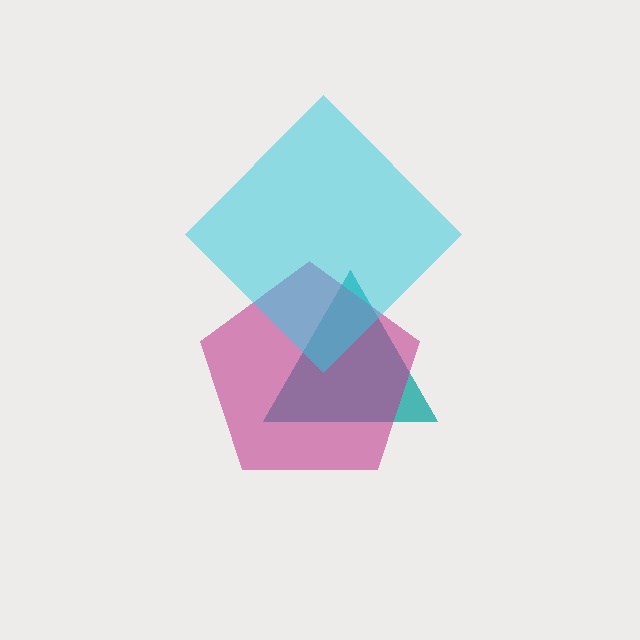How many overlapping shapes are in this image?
There are 3 overlapping shapes in the image.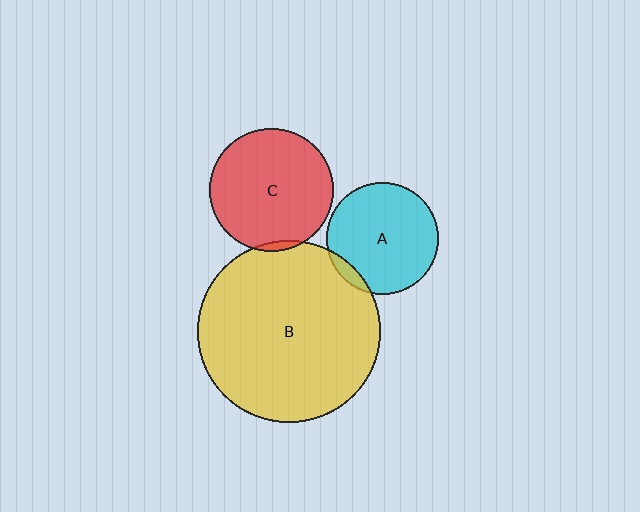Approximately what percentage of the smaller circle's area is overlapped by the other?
Approximately 5%.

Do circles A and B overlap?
Yes.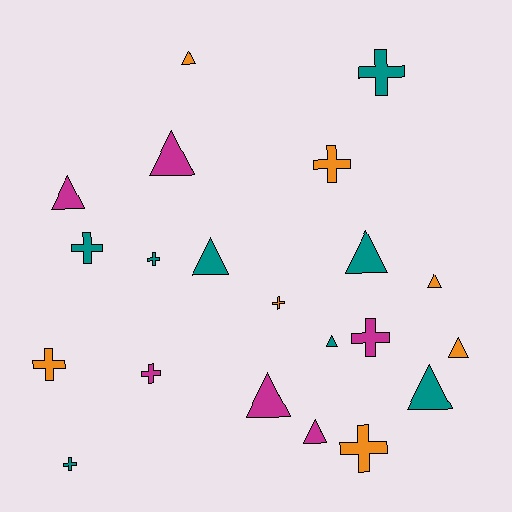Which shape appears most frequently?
Triangle, with 11 objects.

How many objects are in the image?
There are 21 objects.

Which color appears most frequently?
Teal, with 8 objects.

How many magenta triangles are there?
There are 4 magenta triangles.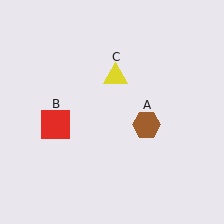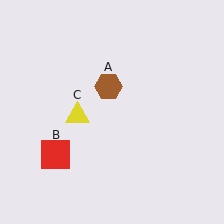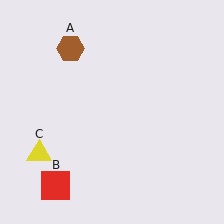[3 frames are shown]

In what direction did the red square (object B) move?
The red square (object B) moved down.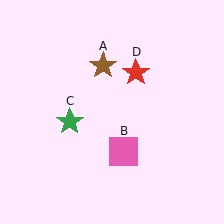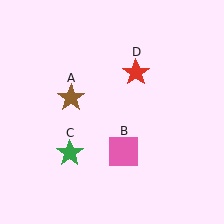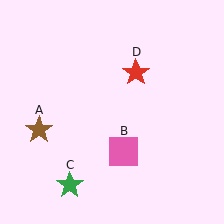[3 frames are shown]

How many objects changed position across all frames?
2 objects changed position: brown star (object A), green star (object C).